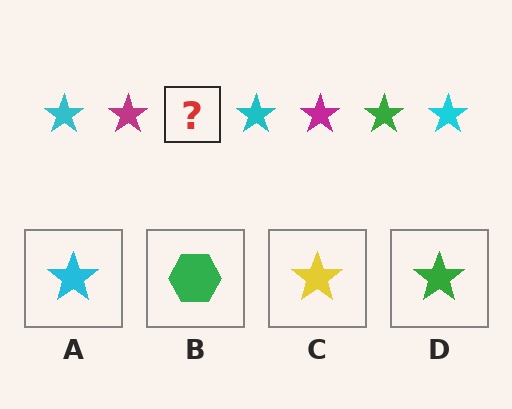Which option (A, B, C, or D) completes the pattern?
D.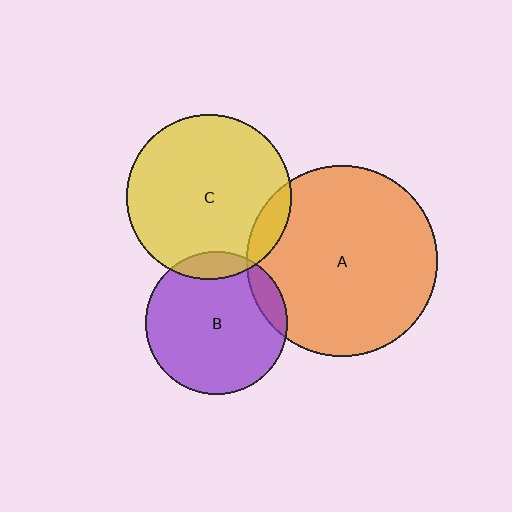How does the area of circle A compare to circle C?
Approximately 1.3 times.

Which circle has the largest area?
Circle A (orange).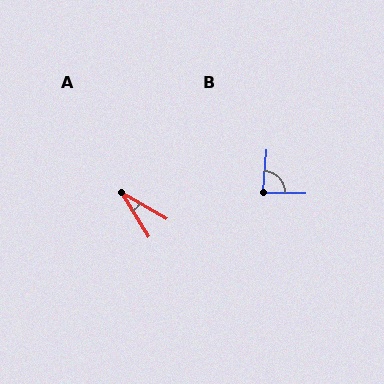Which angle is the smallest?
A, at approximately 29 degrees.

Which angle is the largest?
B, at approximately 87 degrees.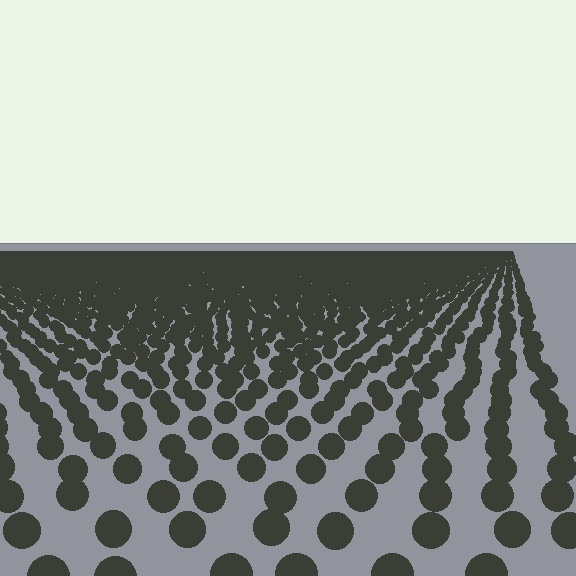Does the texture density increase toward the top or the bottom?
Density increases toward the top.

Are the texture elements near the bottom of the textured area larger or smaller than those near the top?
Larger. Near the bottom, elements are closer to the viewer and appear at a bigger on-screen size.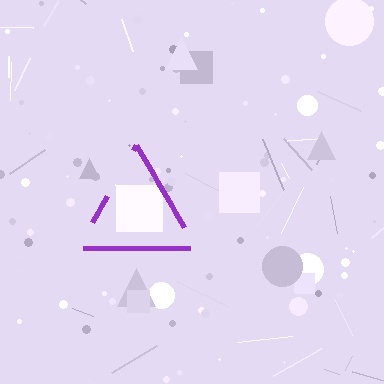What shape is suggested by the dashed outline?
The dashed outline suggests a triangle.